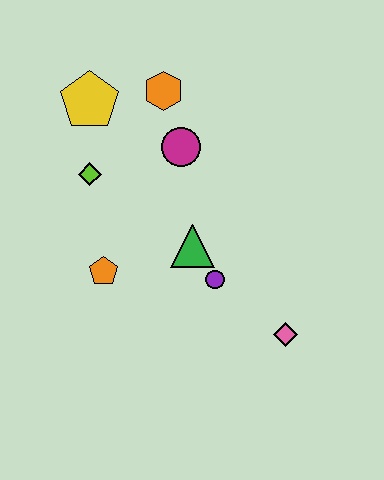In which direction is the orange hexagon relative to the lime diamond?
The orange hexagon is above the lime diamond.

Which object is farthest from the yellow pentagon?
The pink diamond is farthest from the yellow pentagon.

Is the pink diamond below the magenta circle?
Yes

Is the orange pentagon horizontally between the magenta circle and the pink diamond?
No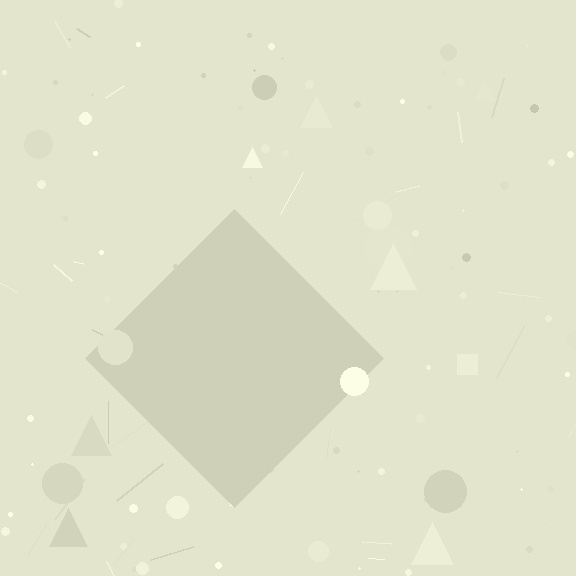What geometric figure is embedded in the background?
A diamond is embedded in the background.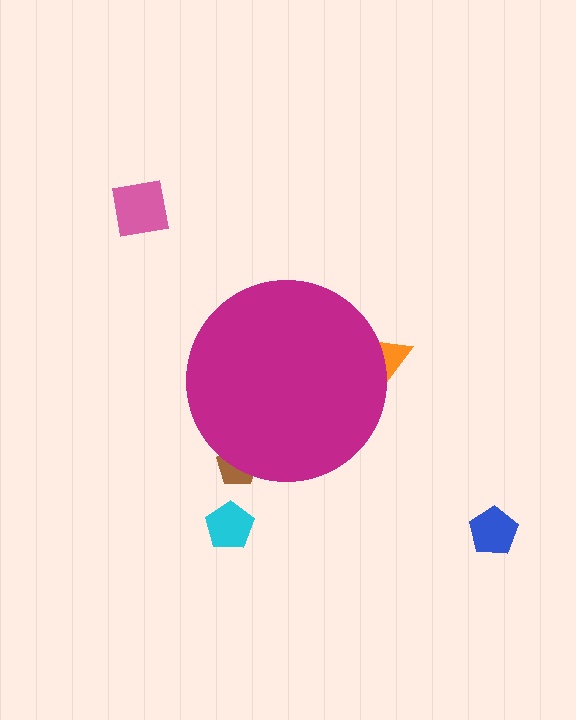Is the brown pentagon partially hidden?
Yes, the brown pentagon is partially hidden behind the magenta circle.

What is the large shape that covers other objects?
A magenta circle.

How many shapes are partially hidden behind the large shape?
2 shapes are partially hidden.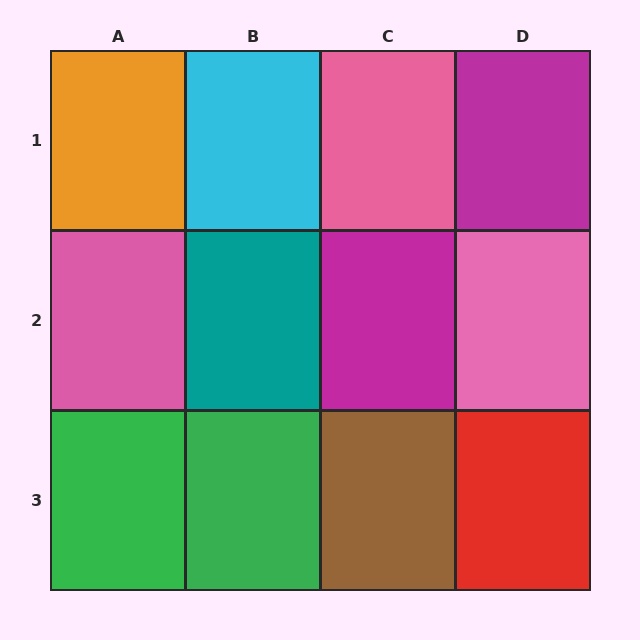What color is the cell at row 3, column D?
Red.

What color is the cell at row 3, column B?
Green.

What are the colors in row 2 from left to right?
Pink, teal, magenta, pink.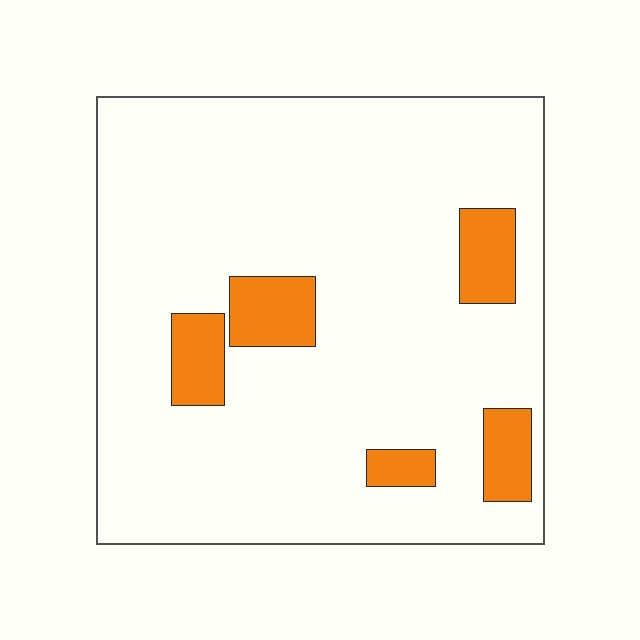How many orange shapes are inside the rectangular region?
5.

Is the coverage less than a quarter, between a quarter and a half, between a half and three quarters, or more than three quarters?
Less than a quarter.